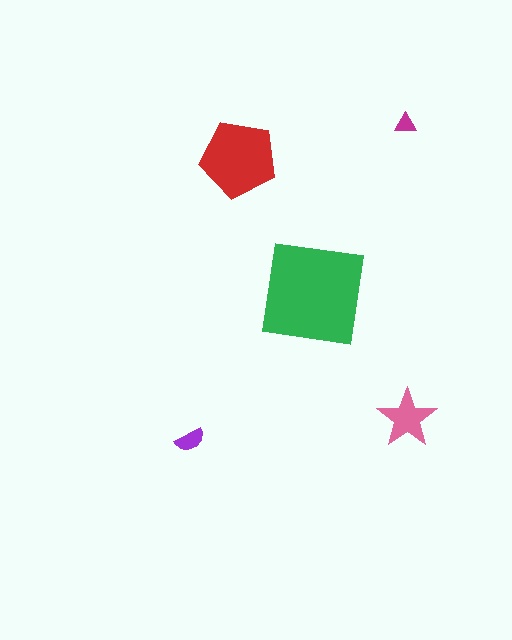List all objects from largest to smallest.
The green square, the red pentagon, the pink star, the purple semicircle, the magenta triangle.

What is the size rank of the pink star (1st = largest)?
3rd.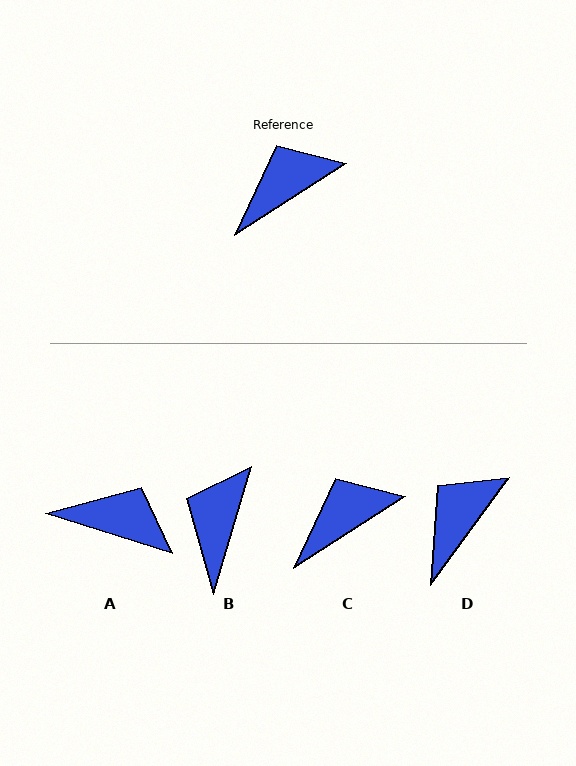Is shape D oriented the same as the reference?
No, it is off by about 20 degrees.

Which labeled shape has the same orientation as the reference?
C.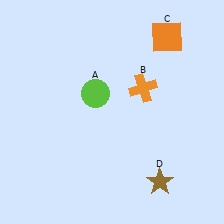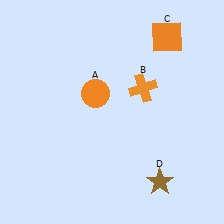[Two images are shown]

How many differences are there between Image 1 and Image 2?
There is 1 difference between the two images.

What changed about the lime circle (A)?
In Image 1, A is lime. In Image 2, it changed to orange.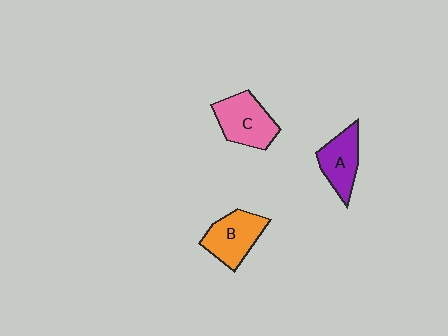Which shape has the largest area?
Shape C (pink).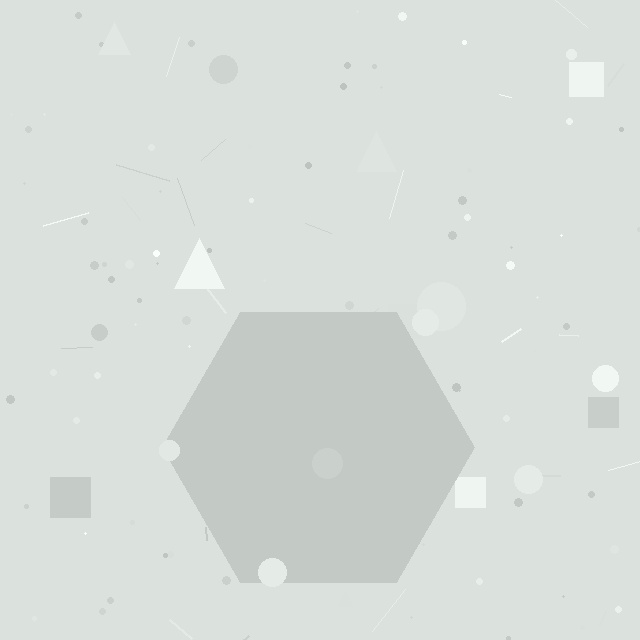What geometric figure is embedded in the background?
A hexagon is embedded in the background.